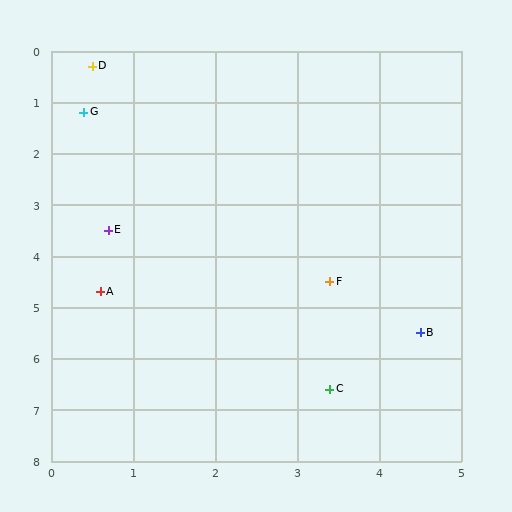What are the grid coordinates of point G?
Point G is at approximately (0.4, 1.2).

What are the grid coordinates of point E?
Point E is at approximately (0.7, 3.5).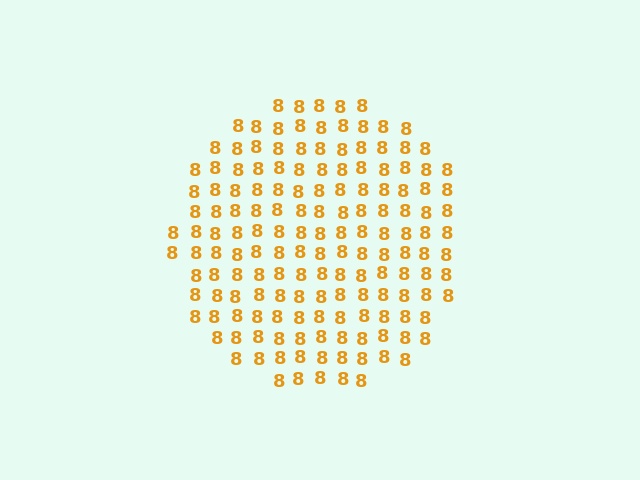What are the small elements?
The small elements are digit 8's.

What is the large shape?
The large shape is a circle.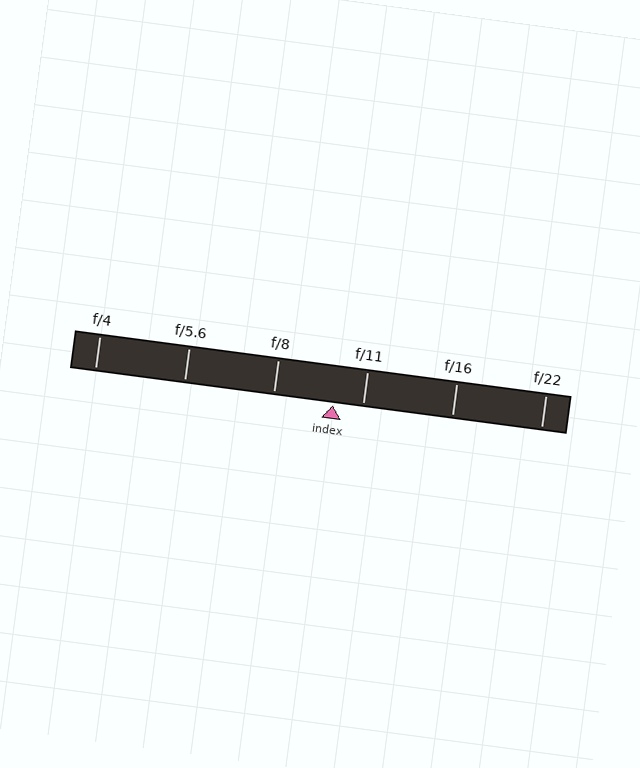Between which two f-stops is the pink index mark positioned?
The index mark is between f/8 and f/11.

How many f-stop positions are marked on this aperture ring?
There are 6 f-stop positions marked.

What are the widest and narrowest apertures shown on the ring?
The widest aperture shown is f/4 and the narrowest is f/22.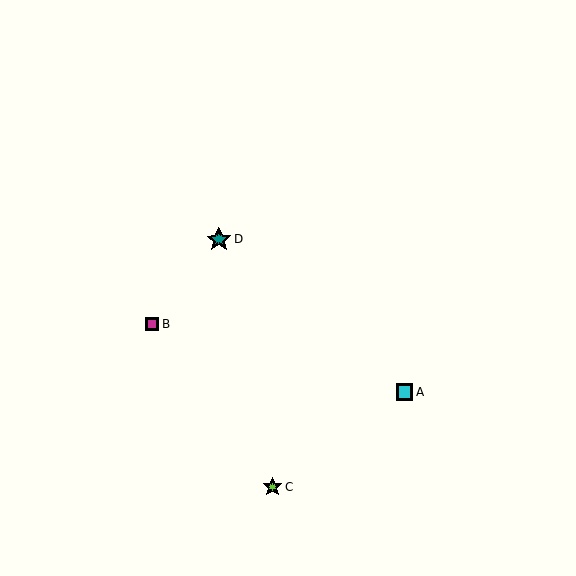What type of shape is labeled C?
Shape C is a lime star.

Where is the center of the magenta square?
The center of the magenta square is at (152, 324).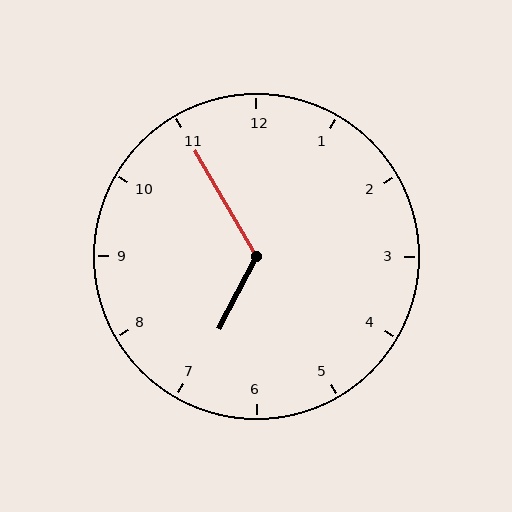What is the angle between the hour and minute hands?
Approximately 122 degrees.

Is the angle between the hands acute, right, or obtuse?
It is obtuse.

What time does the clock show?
6:55.